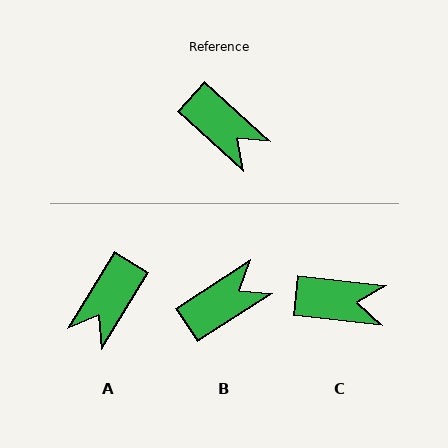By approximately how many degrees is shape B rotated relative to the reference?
Approximately 75 degrees counter-clockwise.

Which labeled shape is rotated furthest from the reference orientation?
A, about 79 degrees away.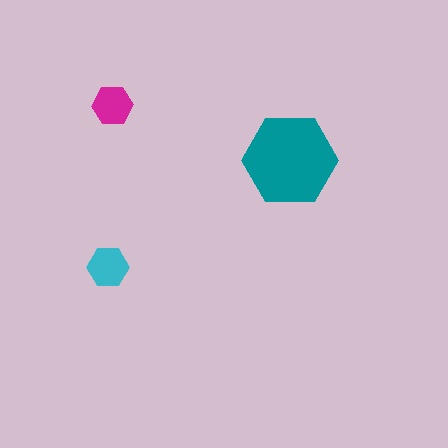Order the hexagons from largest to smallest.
the teal one, the cyan one, the magenta one.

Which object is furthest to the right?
The teal hexagon is rightmost.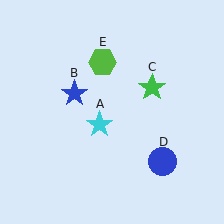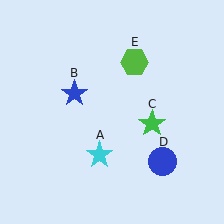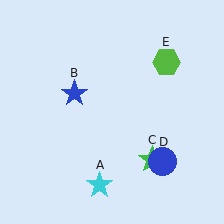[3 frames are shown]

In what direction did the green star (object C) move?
The green star (object C) moved down.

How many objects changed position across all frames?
3 objects changed position: cyan star (object A), green star (object C), lime hexagon (object E).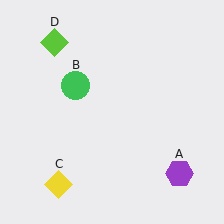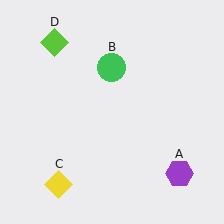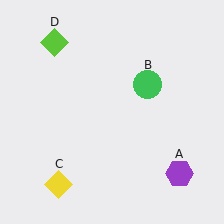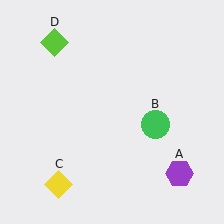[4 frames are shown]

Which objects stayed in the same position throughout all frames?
Purple hexagon (object A) and yellow diamond (object C) and lime diamond (object D) remained stationary.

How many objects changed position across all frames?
1 object changed position: green circle (object B).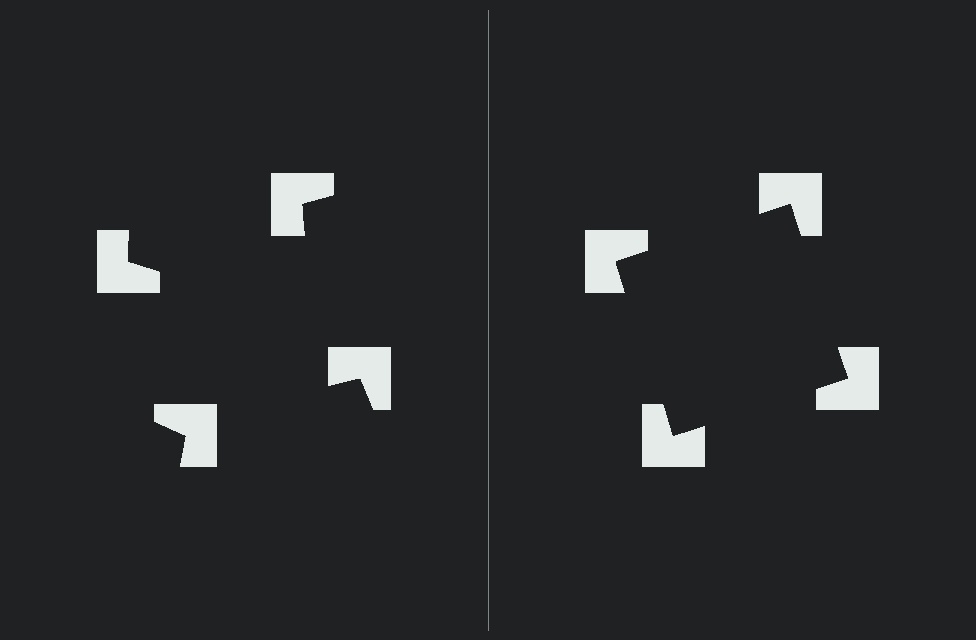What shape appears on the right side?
An illusory square.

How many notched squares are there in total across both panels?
8 — 4 on each side.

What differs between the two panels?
The notched squares are positioned identically on both sides; only the wedge orientations differ. On the right they align to a square; on the left they are misaligned.